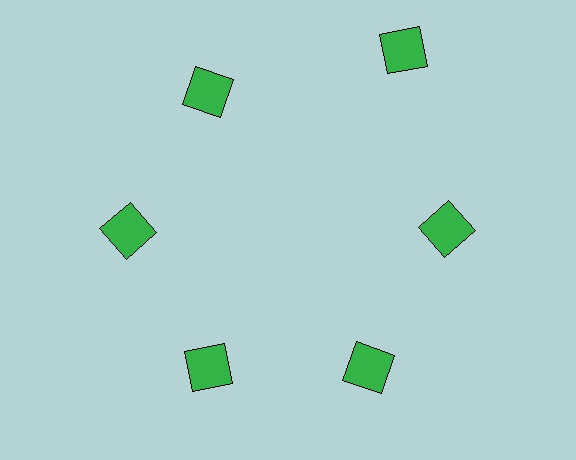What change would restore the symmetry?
The symmetry would be restored by moving it inward, back onto the ring so that all 6 squares sit at equal angles and equal distance from the center.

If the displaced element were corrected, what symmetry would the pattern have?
It would have 6-fold rotational symmetry — the pattern would map onto itself every 60 degrees.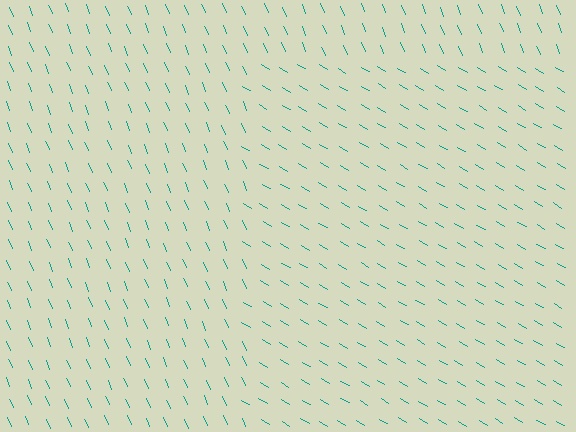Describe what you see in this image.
The image is filled with small teal line segments. A rectangle region in the image has lines oriented differently from the surrounding lines, creating a visible texture boundary.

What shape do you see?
I see a rectangle.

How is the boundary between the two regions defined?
The boundary is defined purely by a change in line orientation (approximately 37 degrees difference). All lines are the same color and thickness.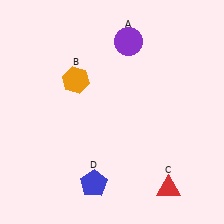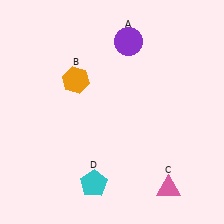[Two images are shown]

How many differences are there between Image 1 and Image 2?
There are 2 differences between the two images.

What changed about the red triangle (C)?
In Image 1, C is red. In Image 2, it changed to pink.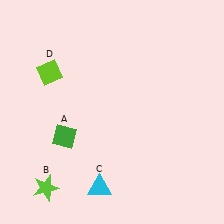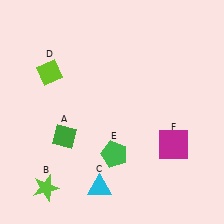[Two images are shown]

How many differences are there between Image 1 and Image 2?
There are 2 differences between the two images.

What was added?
A green pentagon (E), a magenta square (F) were added in Image 2.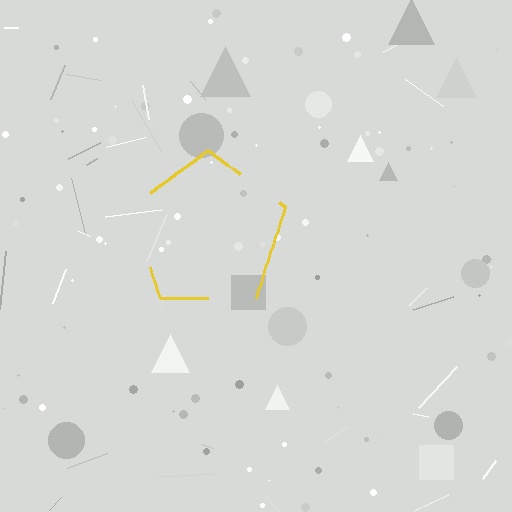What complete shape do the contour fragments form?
The contour fragments form a pentagon.